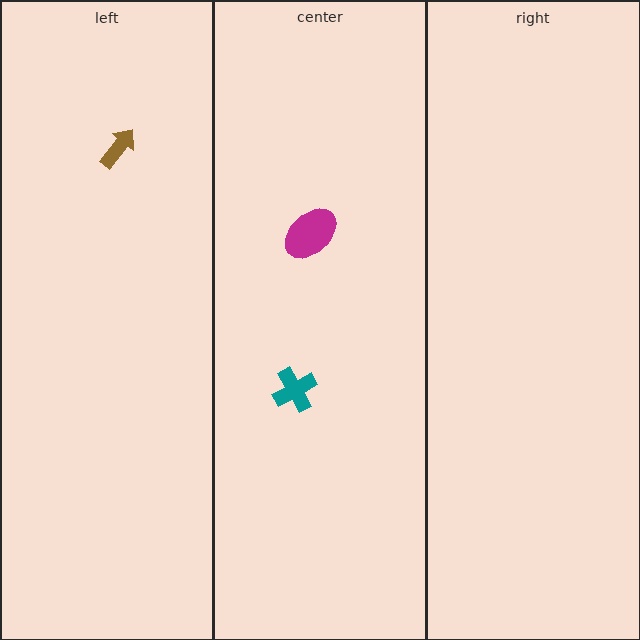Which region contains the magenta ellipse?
The center region.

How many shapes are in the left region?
1.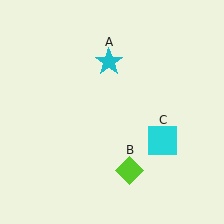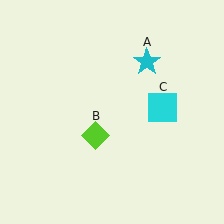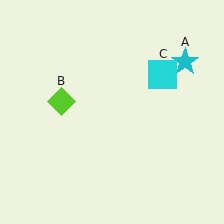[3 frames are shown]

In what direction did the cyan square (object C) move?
The cyan square (object C) moved up.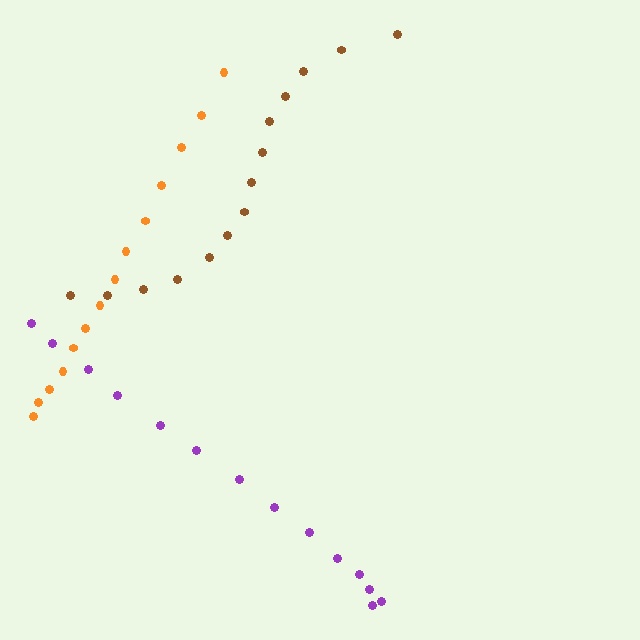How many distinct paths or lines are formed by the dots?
There are 3 distinct paths.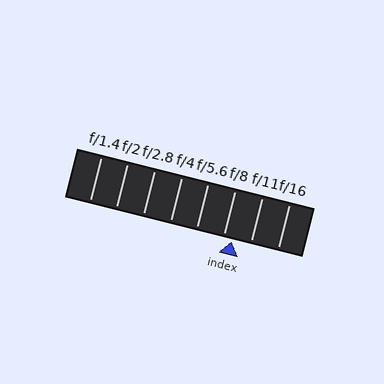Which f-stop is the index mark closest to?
The index mark is closest to f/8.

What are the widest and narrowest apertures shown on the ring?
The widest aperture shown is f/1.4 and the narrowest is f/16.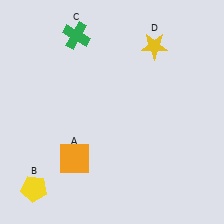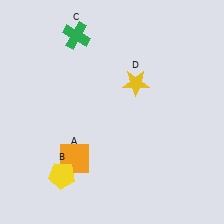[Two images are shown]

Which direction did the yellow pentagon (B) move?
The yellow pentagon (B) moved right.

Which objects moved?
The objects that moved are: the yellow pentagon (B), the yellow star (D).